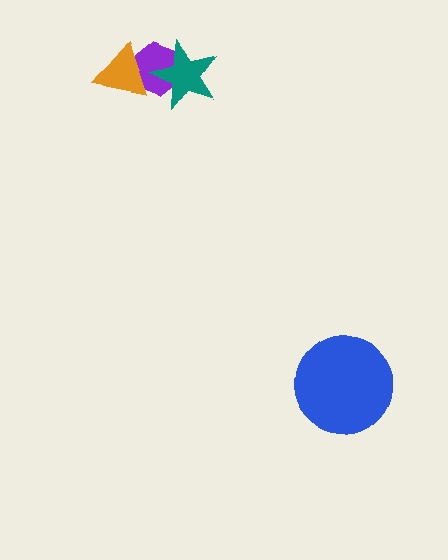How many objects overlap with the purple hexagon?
2 objects overlap with the purple hexagon.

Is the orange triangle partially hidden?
No, no other shape covers it.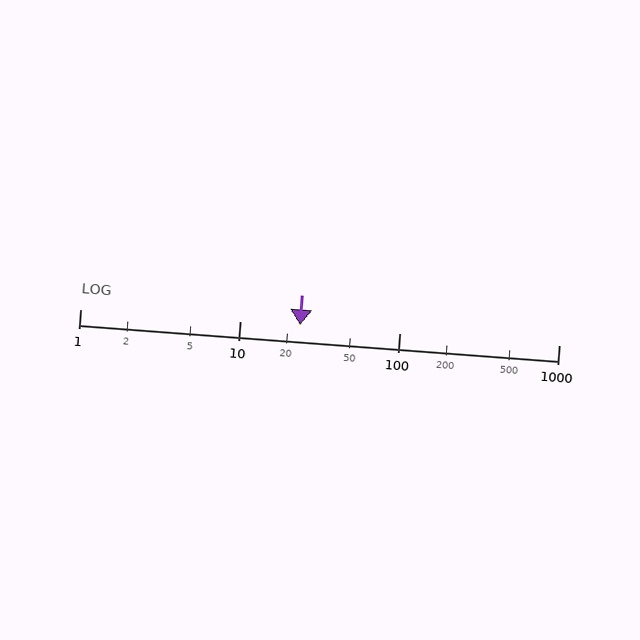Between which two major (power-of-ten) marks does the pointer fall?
The pointer is between 10 and 100.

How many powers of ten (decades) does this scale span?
The scale spans 3 decades, from 1 to 1000.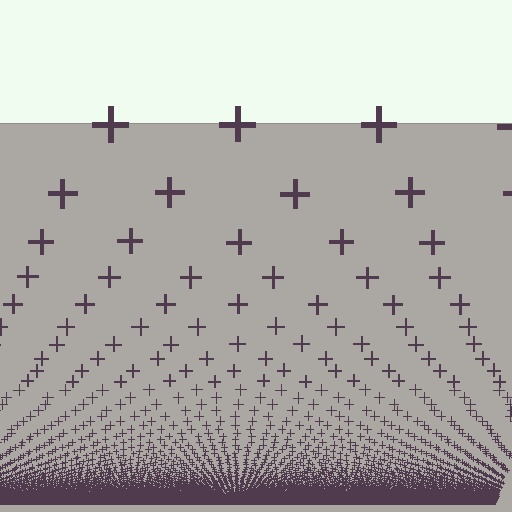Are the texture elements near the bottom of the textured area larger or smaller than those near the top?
Smaller. The gradient is inverted — elements near the bottom are smaller and denser.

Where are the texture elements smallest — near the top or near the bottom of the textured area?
Near the bottom.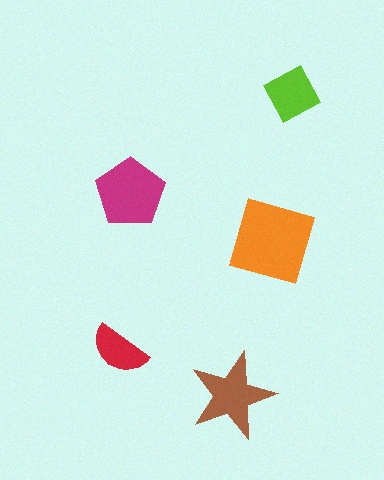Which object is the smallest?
The red semicircle.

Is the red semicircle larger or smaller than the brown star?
Smaller.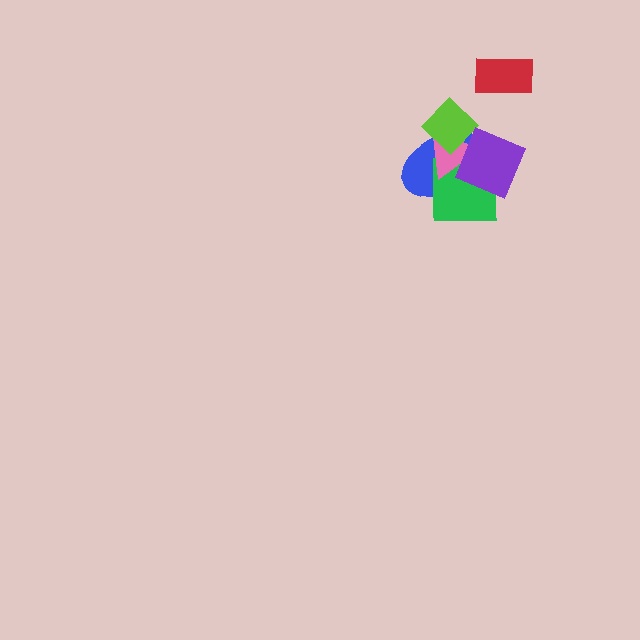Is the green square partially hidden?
Yes, it is partially covered by another shape.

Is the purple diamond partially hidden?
No, no other shape covers it.